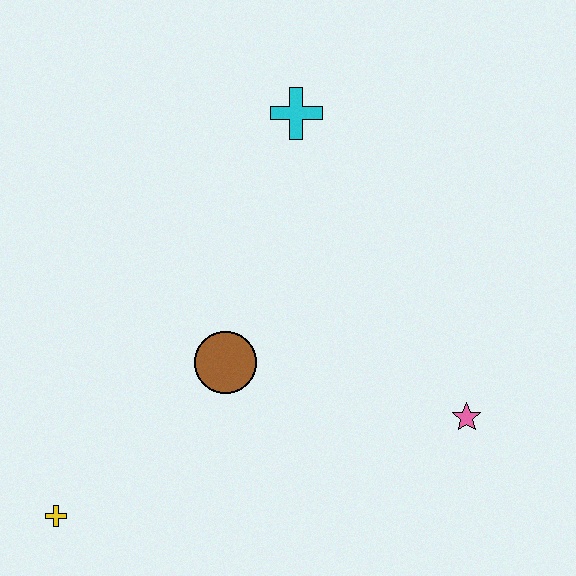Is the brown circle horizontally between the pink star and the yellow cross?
Yes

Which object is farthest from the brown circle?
The cyan cross is farthest from the brown circle.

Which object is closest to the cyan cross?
The brown circle is closest to the cyan cross.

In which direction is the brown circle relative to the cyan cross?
The brown circle is below the cyan cross.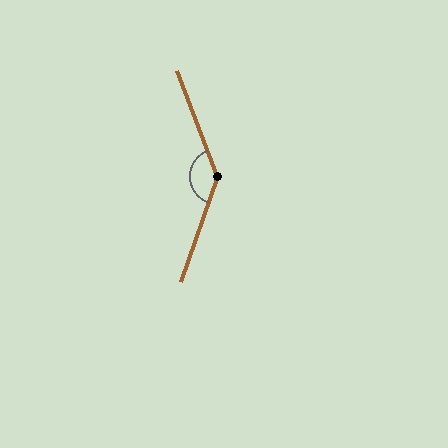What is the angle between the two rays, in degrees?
Approximately 139 degrees.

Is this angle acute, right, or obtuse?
It is obtuse.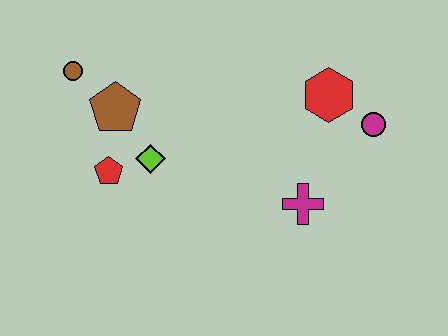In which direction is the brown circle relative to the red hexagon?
The brown circle is to the left of the red hexagon.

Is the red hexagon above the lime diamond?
Yes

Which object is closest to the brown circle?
The brown pentagon is closest to the brown circle.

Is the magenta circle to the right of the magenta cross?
Yes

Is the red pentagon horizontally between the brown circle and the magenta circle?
Yes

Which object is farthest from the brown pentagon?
The magenta circle is farthest from the brown pentagon.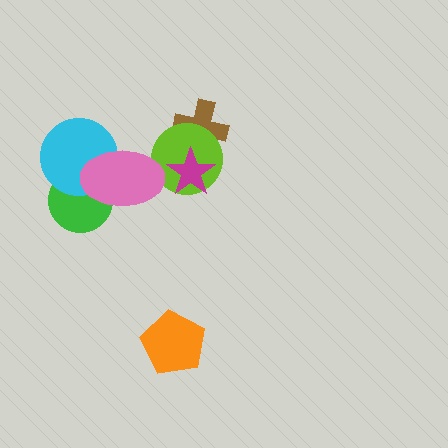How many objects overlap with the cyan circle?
2 objects overlap with the cyan circle.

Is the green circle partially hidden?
Yes, it is partially covered by another shape.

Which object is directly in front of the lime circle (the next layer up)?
The magenta star is directly in front of the lime circle.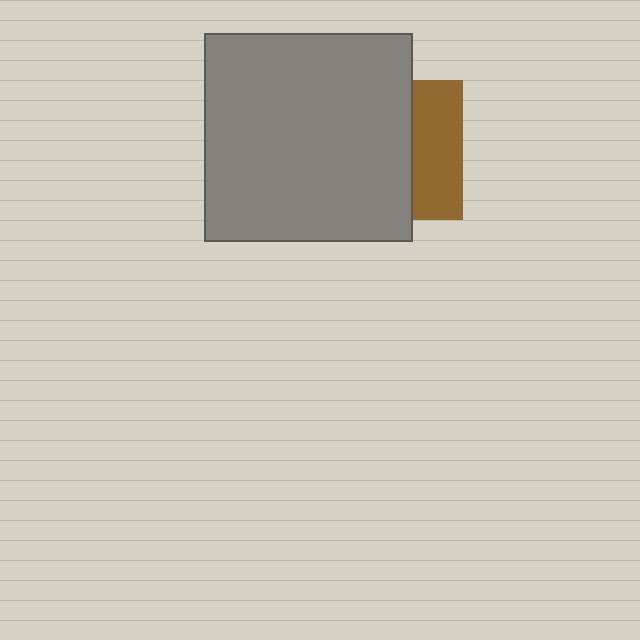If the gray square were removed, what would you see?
You would see the complete brown square.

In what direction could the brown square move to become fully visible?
The brown square could move right. That would shift it out from behind the gray square entirely.